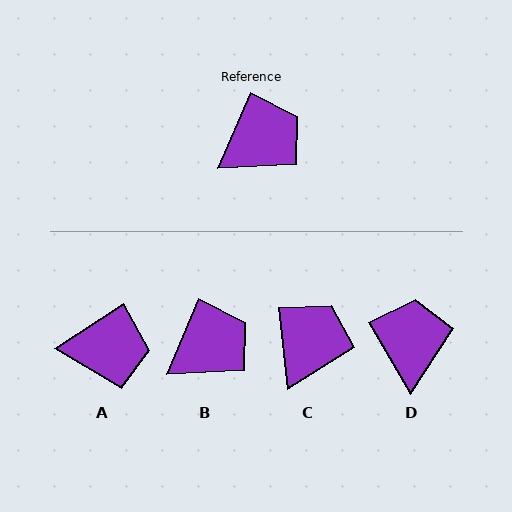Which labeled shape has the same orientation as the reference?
B.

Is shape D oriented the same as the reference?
No, it is off by about 54 degrees.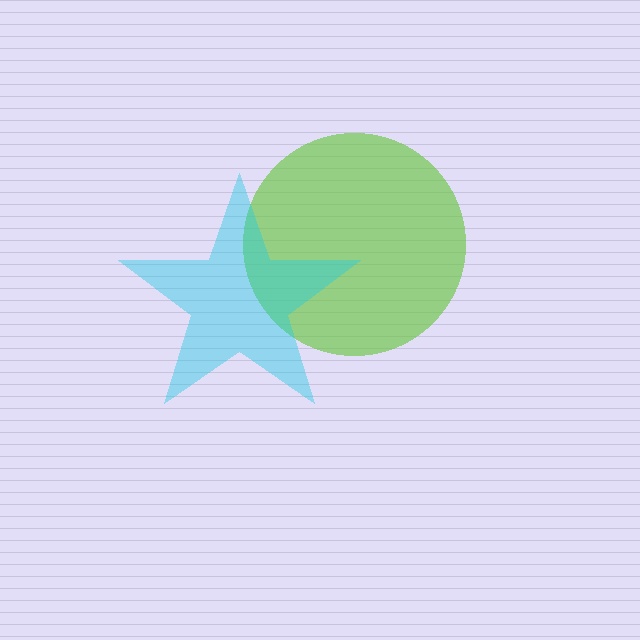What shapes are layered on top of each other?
The layered shapes are: a lime circle, a cyan star.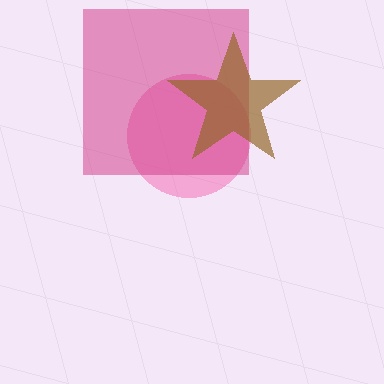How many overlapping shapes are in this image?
There are 3 overlapping shapes in the image.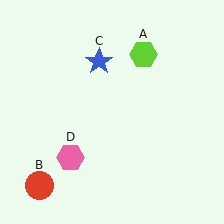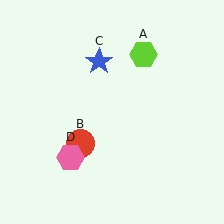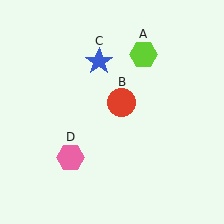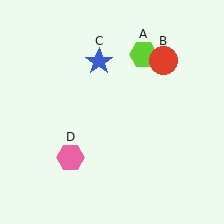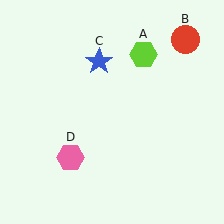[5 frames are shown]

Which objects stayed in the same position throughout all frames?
Lime hexagon (object A) and blue star (object C) and pink hexagon (object D) remained stationary.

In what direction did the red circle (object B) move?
The red circle (object B) moved up and to the right.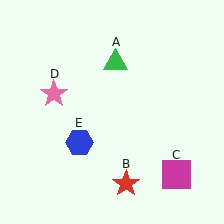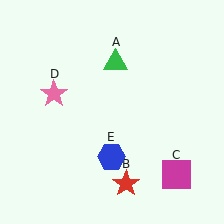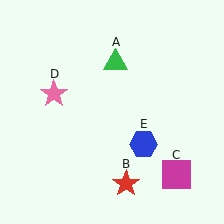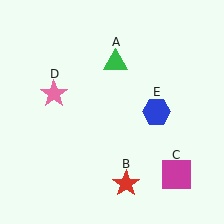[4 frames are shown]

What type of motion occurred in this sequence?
The blue hexagon (object E) rotated counterclockwise around the center of the scene.